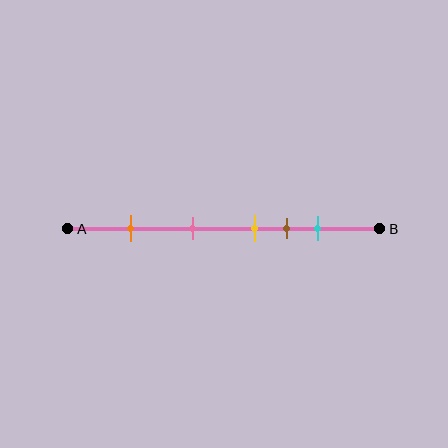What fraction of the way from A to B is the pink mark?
The pink mark is approximately 40% (0.4) of the way from A to B.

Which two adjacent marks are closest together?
The yellow and brown marks are the closest adjacent pair.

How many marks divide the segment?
There are 5 marks dividing the segment.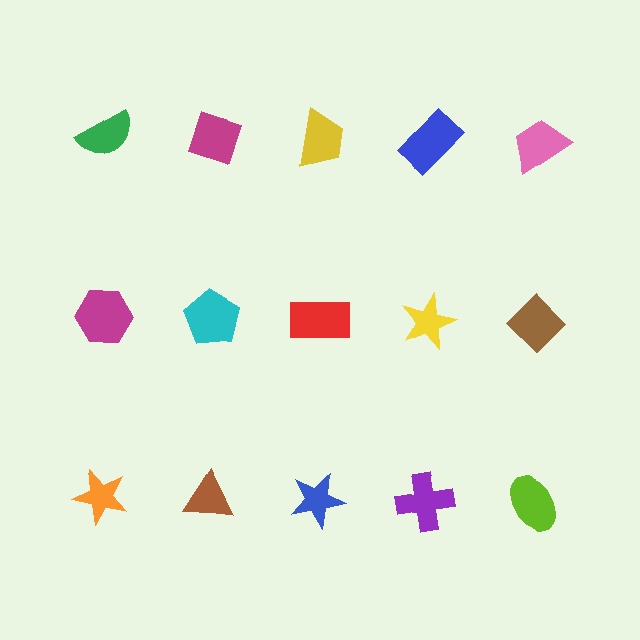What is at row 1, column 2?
A magenta diamond.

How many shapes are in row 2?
5 shapes.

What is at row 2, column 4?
A yellow star.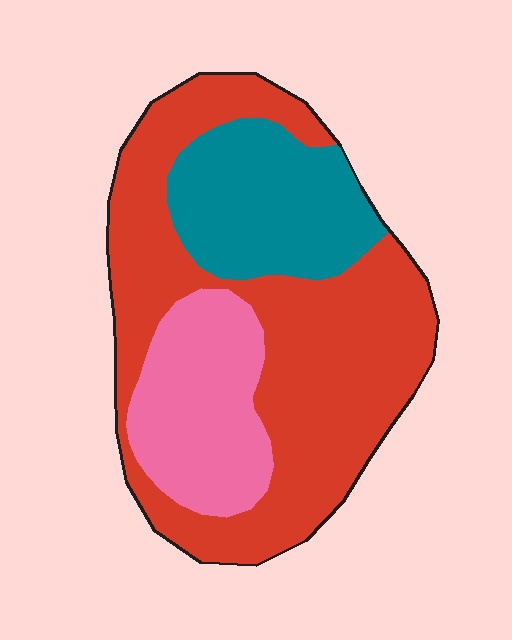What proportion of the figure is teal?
Teal covers roughly 20% of the figure.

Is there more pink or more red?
Red.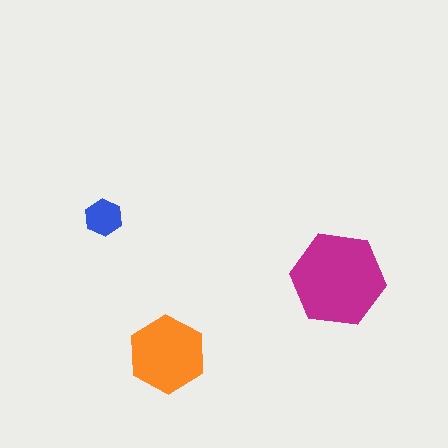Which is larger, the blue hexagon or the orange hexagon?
The orange one.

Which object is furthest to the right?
The magenta hexagon is rightmost.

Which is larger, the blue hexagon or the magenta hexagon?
The magenta one.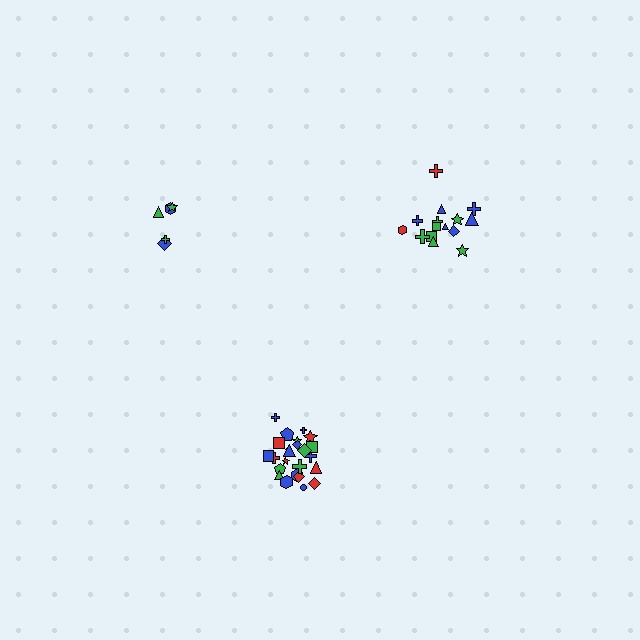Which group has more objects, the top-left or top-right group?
The top-right group.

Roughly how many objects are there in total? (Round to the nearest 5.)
Roughly 45 objects in total.